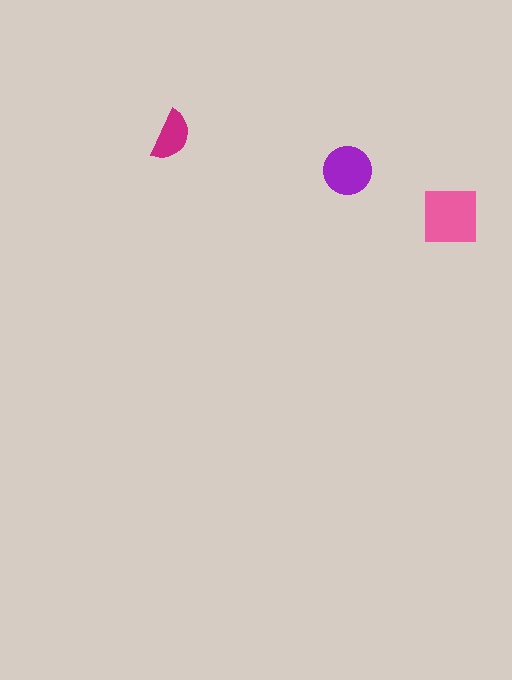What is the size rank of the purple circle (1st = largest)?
2nd.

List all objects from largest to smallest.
The pink square, the purple circle, the magenta semicircle.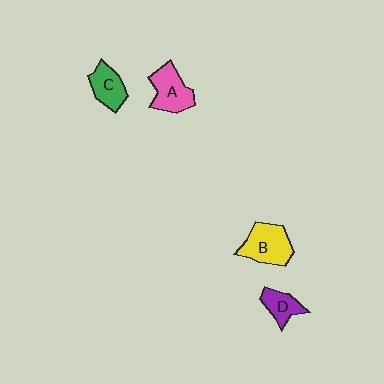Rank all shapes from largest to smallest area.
From largest to smallest: B (yellow), A (pink), C (green), D (purple).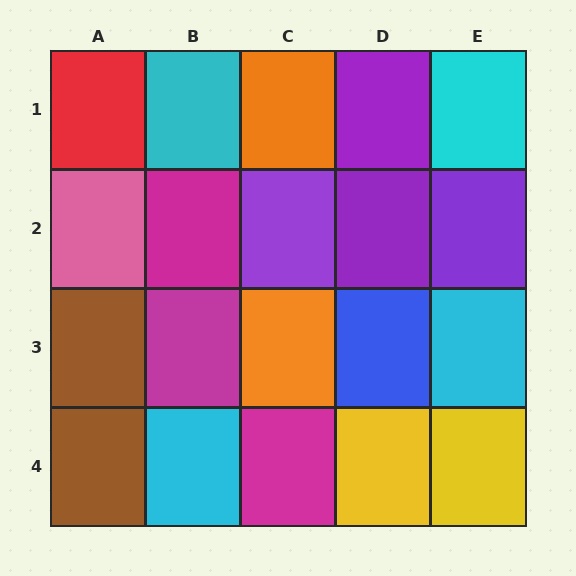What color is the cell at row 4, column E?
Yellow.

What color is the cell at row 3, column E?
Cyan.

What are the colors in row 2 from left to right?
Pink, magenta, purple, purple, purple.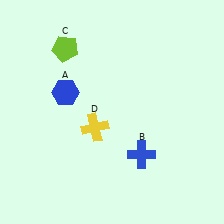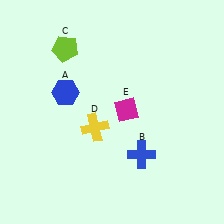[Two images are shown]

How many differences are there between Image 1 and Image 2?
There is 1 difference between the two images.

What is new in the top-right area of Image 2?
A magenta diamond (E) was added in the top-right area of Image 2.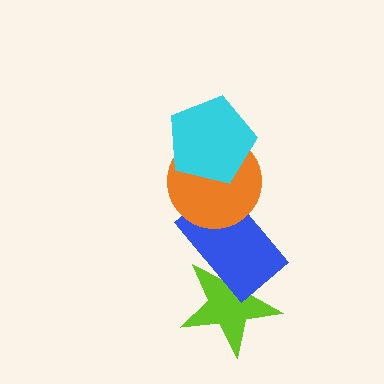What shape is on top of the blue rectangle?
The orange circle is on top of the blue rectangle.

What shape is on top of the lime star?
The blue rectangle is on top of the lime star.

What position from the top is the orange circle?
The orange circle is 2nd from the top.